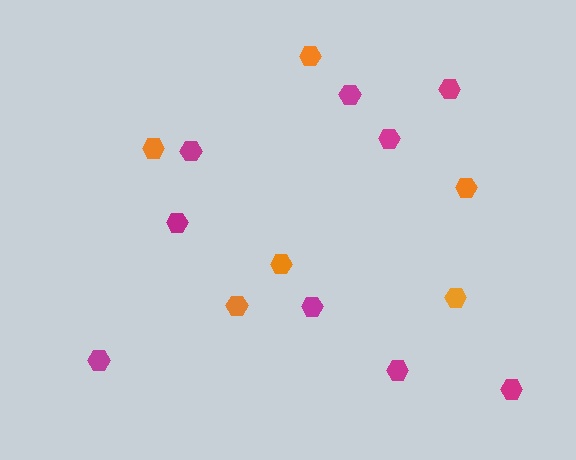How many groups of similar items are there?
There are 2 groups: one group of orange hexagons (6) and one group of magenta hexagons (9).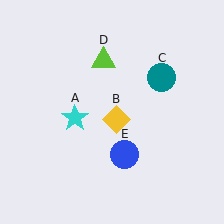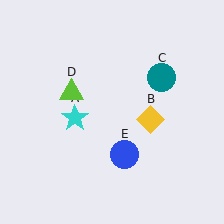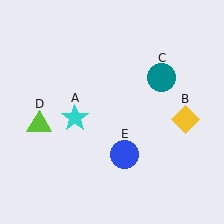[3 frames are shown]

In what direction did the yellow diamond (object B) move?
The yellow diamond (object B) moved right.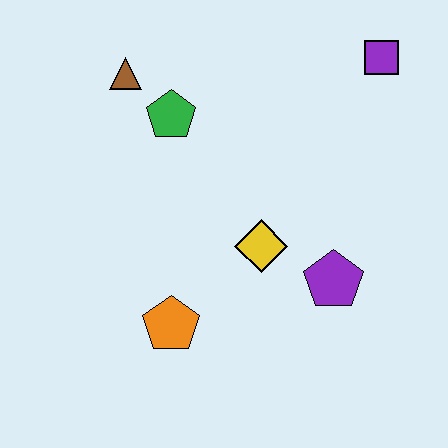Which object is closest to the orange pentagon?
The yellow diamond is closest to the orange pentagon.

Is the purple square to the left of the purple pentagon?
No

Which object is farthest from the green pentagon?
The purple pentagon is farthest from the green pentagon.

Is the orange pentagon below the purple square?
Yes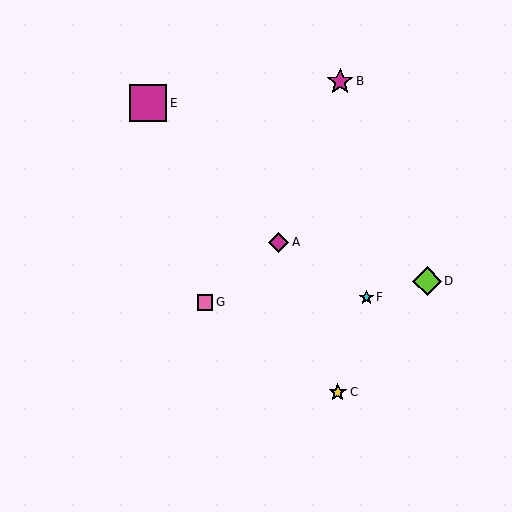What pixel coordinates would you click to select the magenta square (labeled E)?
Click at (148, 103) to select the magenta square E.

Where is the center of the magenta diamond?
The center of the magenta diamond is at (278, 242).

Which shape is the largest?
The magenta square (labeled E) is the largest.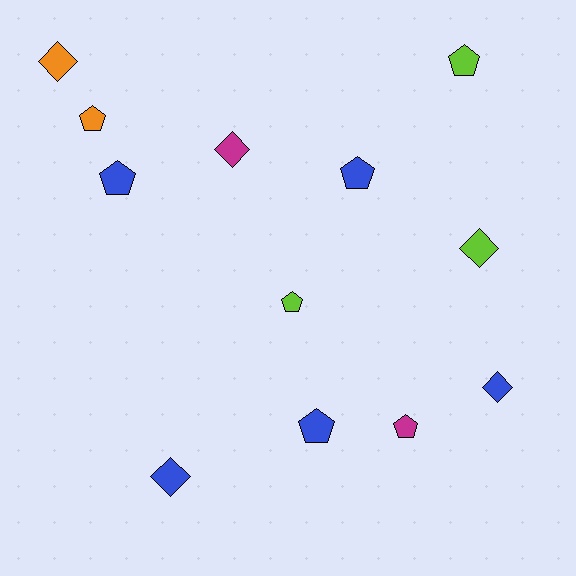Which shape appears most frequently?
Pentagon, with 7 objects.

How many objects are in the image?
There are 12 objects.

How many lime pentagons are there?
There are 2 lime pentagons.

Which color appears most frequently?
Blue, with 5 objects.